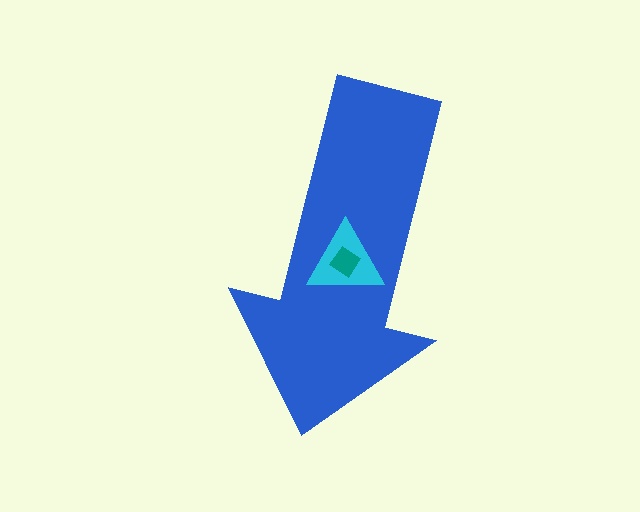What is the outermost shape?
The blue arrow.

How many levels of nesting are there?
3.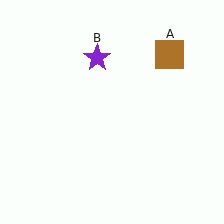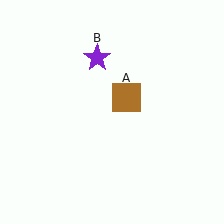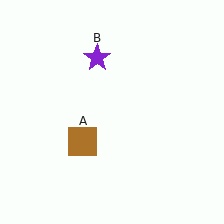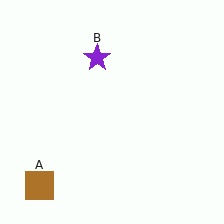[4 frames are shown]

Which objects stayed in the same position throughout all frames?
Purple star (object B) remained stationary.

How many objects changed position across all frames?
1 object changed position: brown square (object A).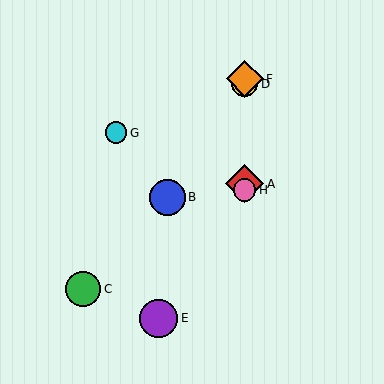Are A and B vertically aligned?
No, A is at x≈245 and B is at x≈167.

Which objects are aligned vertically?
Objects A, D, F, H are aligned vertically.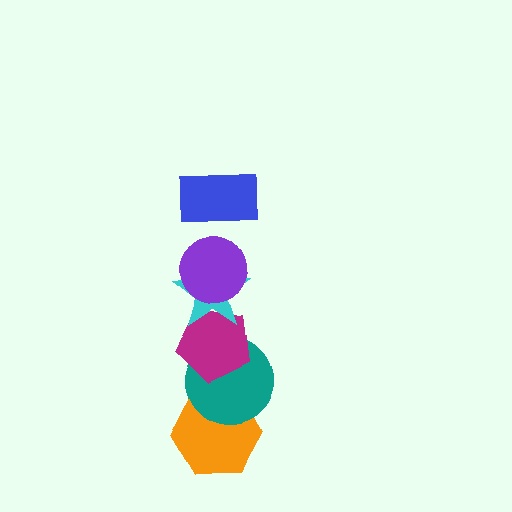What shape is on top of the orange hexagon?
The teal circle is on top of the orange hexagon.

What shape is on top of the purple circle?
The blue rectangle is on top of the purple circle.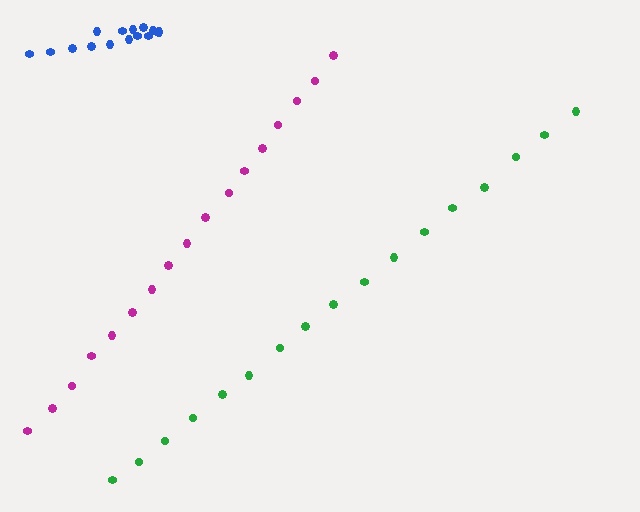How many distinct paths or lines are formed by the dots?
There are 3 distinct paths.